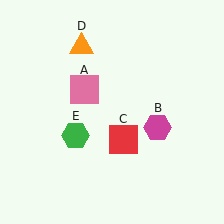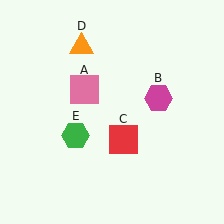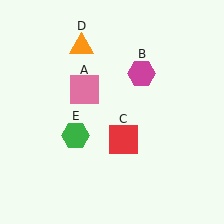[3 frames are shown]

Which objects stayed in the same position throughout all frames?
Pink square (object A) and red square (object C) and orange triangle (object D) and green hexagon (object E) remained stationary.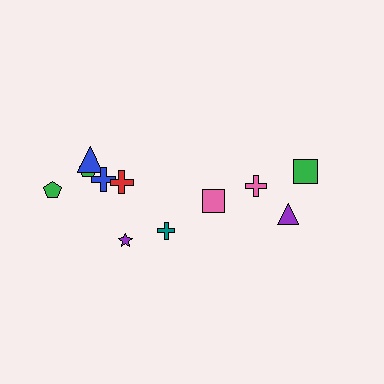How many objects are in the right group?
There are 4 objects.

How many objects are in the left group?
There are 7 objects.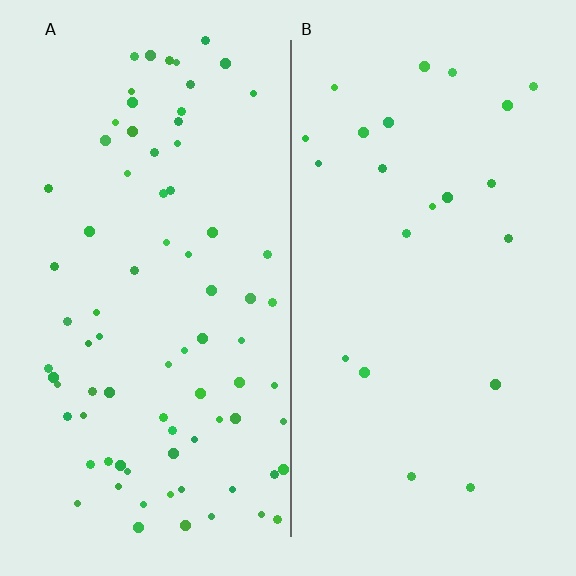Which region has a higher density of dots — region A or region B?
A (the left).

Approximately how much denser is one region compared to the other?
Approximately 3.6× — region A over region B.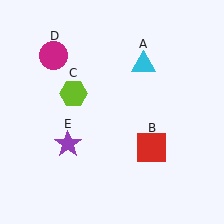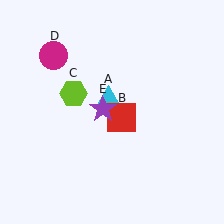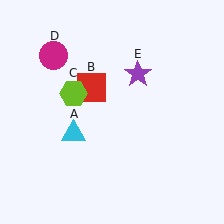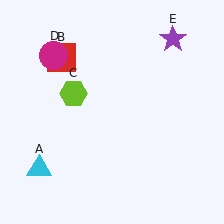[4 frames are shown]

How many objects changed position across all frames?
3 objects changed position: cyan triangle (object A), red square (object B), purple star (object E).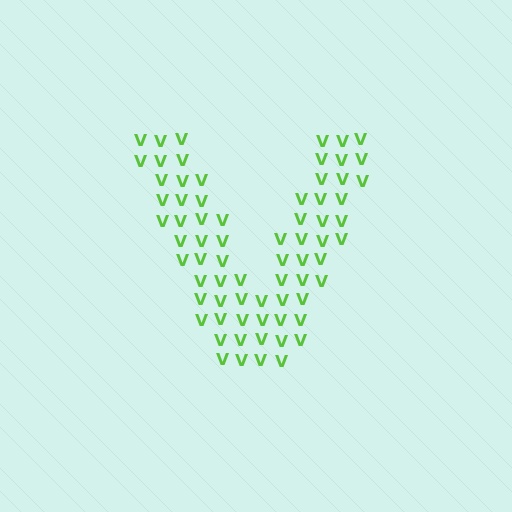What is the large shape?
The large shape is the letter V.